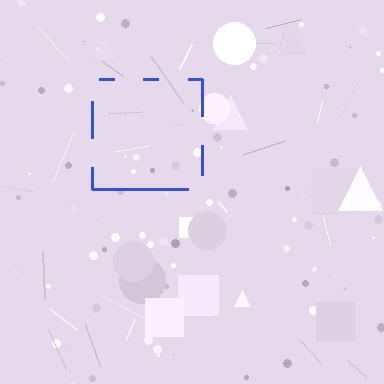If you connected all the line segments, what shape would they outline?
They would outline a square.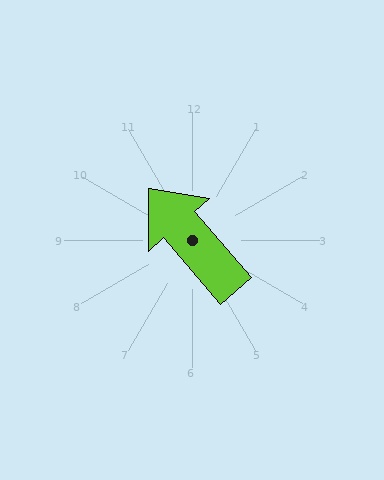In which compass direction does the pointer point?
Northwest.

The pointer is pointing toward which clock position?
Roughly 11 o'clock.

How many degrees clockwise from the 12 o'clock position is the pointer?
Approximately 319 degrees.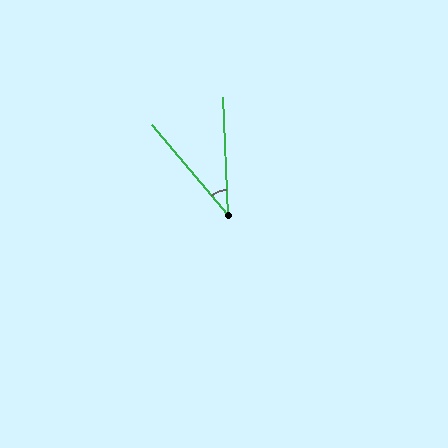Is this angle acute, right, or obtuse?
It is acute.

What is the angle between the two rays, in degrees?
Approximately 38 degrees.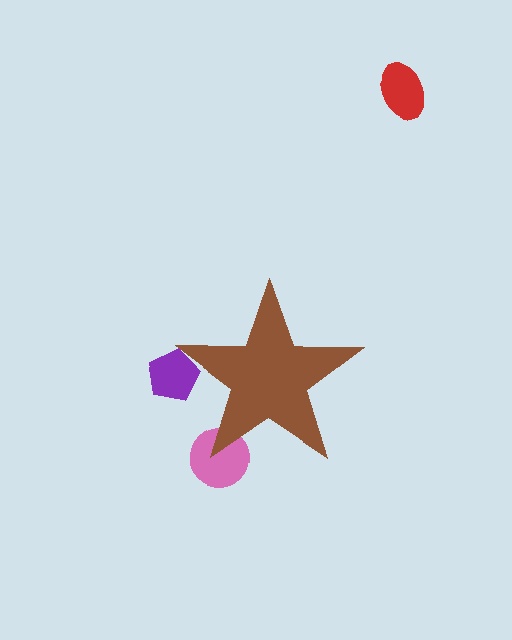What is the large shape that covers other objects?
A brown star.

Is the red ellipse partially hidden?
No, the red ellipse is fully visible.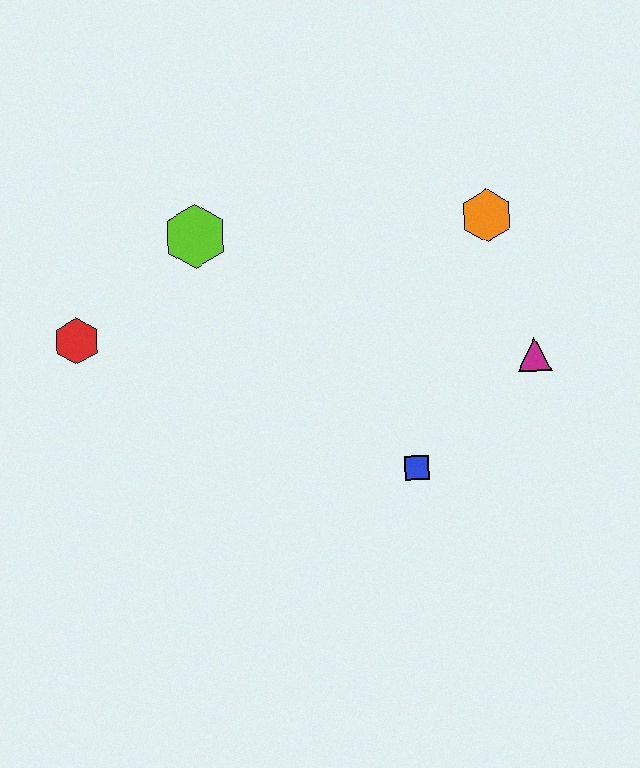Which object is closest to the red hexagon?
The lime hexagon is closest to the red hexagon.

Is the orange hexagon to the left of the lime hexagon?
No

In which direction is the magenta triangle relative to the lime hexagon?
The magenta triangle is to the right of the lime hexagon.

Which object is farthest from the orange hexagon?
The red hexagon is farthest from the orange hexagon.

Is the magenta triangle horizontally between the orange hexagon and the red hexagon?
No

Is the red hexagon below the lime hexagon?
Yes